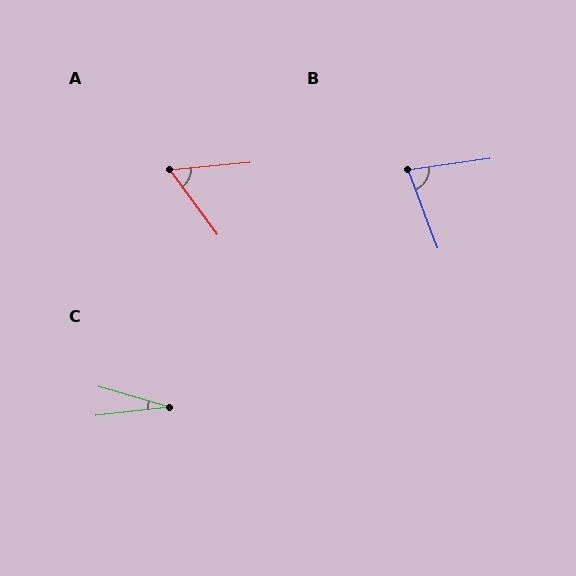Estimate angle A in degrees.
Approximately 59 degrees.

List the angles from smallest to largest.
C (23°), A (59°), B (77°).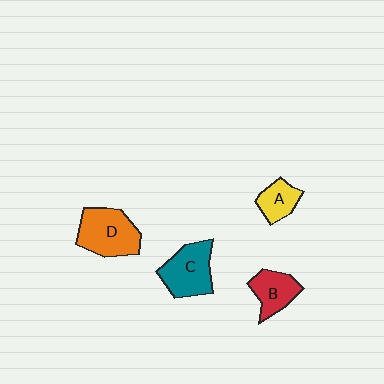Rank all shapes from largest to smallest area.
From largest to smallest: D (orange), C (teal), B (red), A (yellow).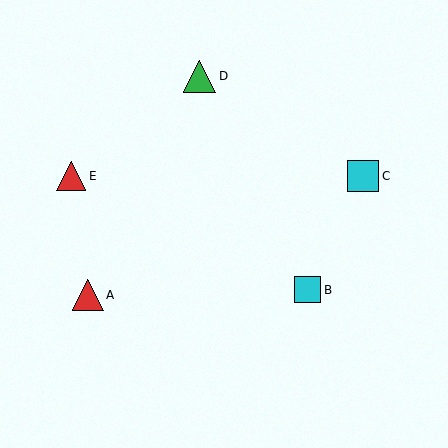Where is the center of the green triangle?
The center of the green triangle is at (200, 76).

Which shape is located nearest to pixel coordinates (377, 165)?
The cyan square (labeled C) at (363, 176) is nearest to that location.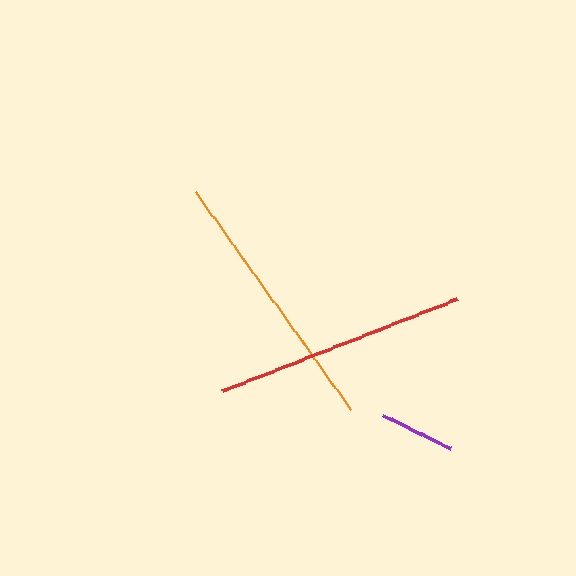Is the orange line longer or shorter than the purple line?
The orange line is longer than the purple line.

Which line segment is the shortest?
The purple line is the shortest at approximately 74 pixels.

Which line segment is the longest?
The orange line is the longest at approximately 267 pixels.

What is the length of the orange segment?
The orange segment is approximately 267 pixels long.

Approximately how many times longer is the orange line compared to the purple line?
The orange line is approximately 3.6 times the length of the purple line.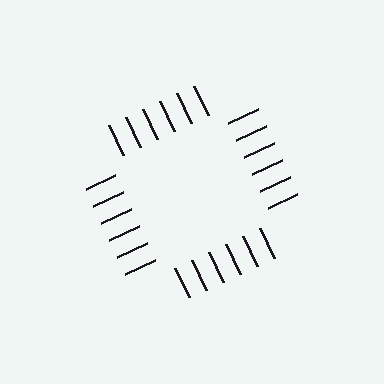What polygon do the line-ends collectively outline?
An illusory square — the line segments terminate on its edges but no continuous stroke is drawn.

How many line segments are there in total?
24 — 6 along each of the 4 edges.